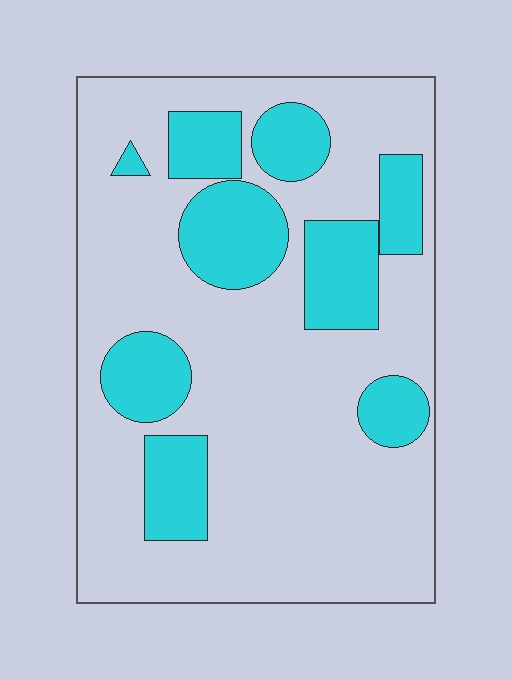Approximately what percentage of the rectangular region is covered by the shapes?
Approximately 25%.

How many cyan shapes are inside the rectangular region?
9.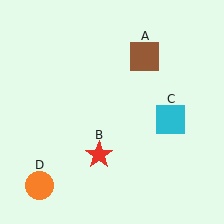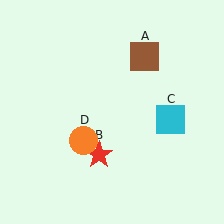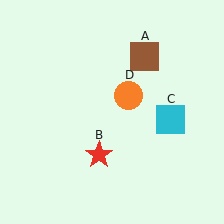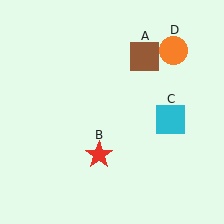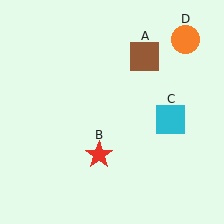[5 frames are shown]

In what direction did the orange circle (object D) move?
The orange circle (object D) moved up and to the right.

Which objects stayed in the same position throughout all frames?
Brown square (object A) and red star (object B) and cyan square (object C) remained stationary.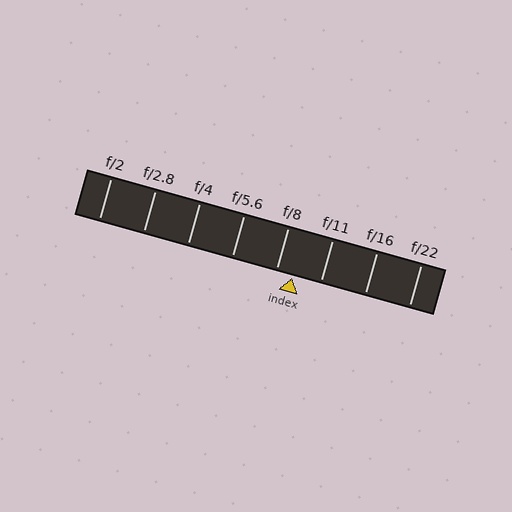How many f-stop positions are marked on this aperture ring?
There are 8 f-stop positions marked.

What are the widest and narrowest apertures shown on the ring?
The widest aperture shown is f/2 and the narrowest is f/22.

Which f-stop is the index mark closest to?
The index mark is closest to f/8.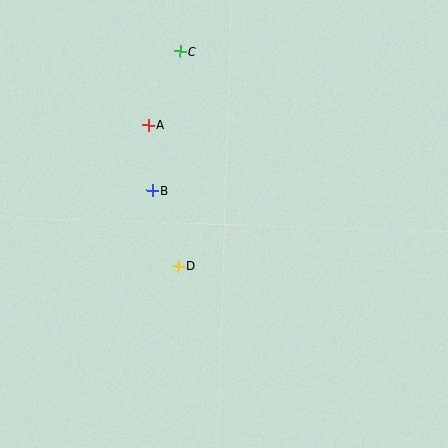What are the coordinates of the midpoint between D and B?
The midpoint between D and B is at (165, 228).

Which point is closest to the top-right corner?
Point C is closest to the top-right corner.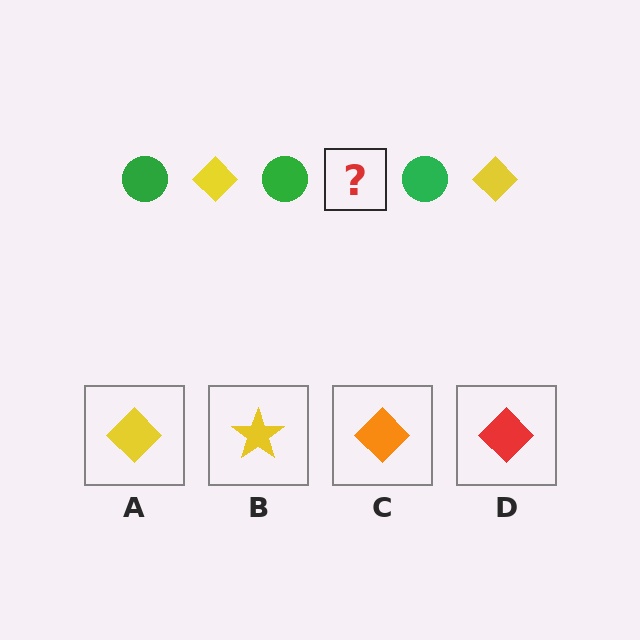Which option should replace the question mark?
Option A.